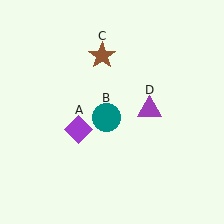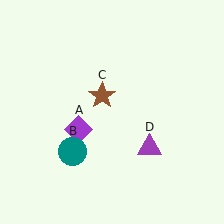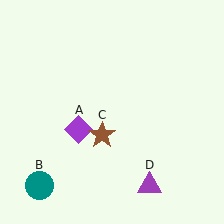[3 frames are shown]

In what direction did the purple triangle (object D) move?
The purple triangle (object D) moved down.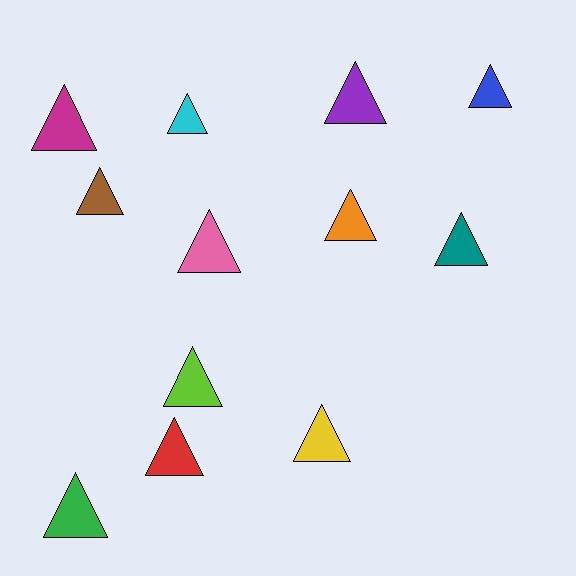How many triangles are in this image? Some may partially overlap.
There are 12 triangles.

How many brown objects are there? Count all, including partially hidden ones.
There is 1 brown object.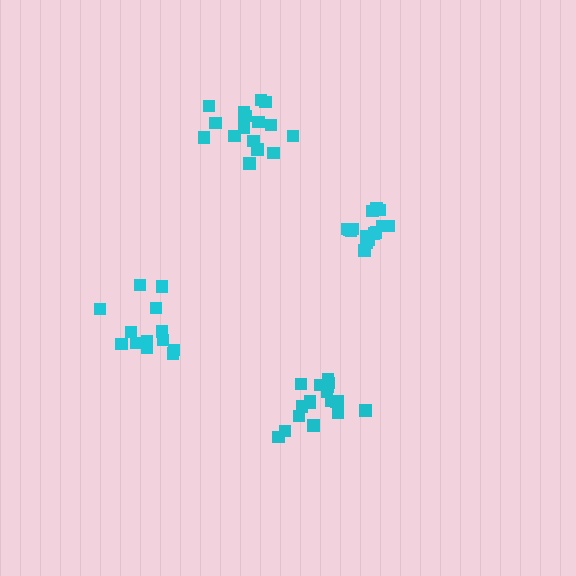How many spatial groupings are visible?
There are 4 spatial groupings.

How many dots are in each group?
Group 1: 13 dots, Group 2: 15 dots, Group 3: 18 dots, Group 4: 17 dots (63 total).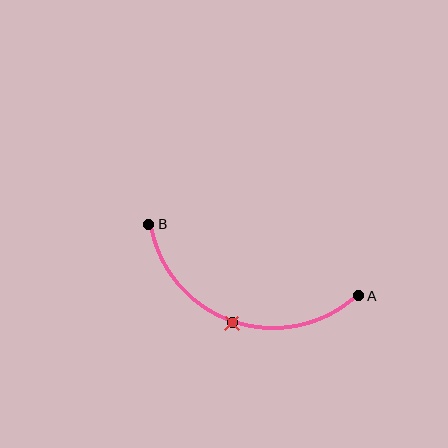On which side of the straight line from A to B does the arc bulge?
The arc bulges below the straight line connecting A and B.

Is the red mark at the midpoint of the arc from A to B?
Yes. The red mark lies on the arc at equal arc-length from both A and B — it is the arc midpoint.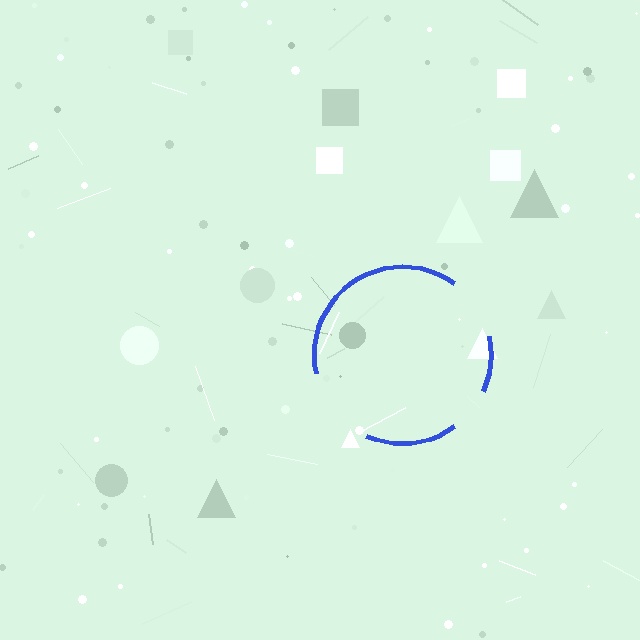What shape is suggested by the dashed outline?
The dashed outline suggests a circle.